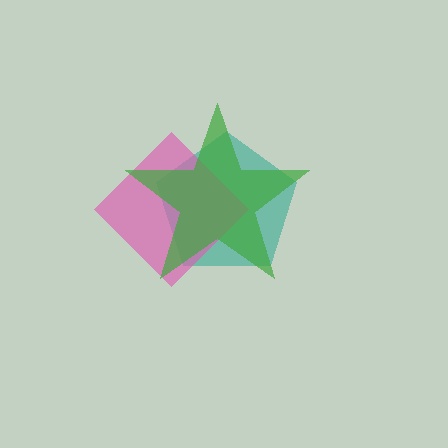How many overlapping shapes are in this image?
There are 3 overlapping shapes in the image.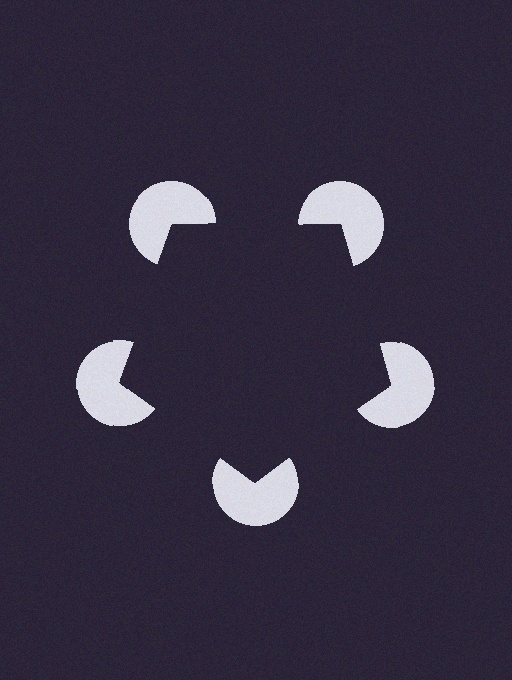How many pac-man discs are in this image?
There are 5 — one at each vertex of the illusory pentagon.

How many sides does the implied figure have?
5 sides.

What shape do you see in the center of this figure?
An illusory pentagon — its edges are inferred from the aligned wedge cuts in the pac-man discs, not physically drawn.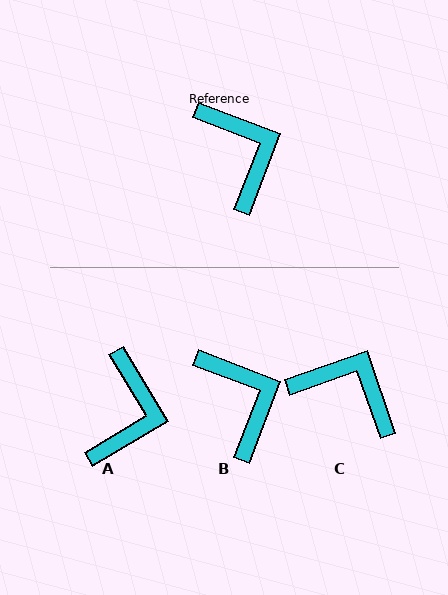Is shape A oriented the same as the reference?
No, it is off by about 38 degrees.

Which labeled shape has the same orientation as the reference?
B.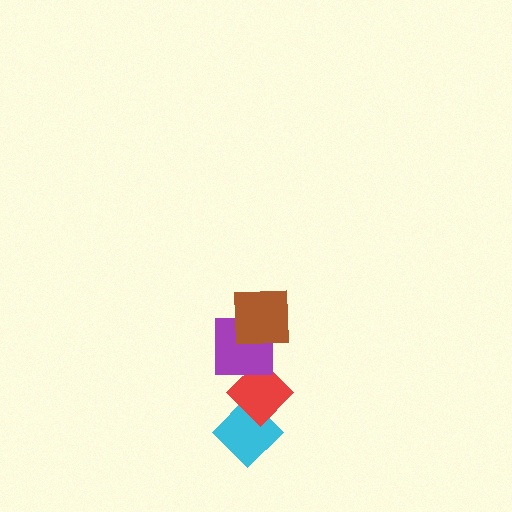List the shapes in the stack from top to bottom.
From top to bottom: the brown square, the purple square, the red diamond, the cyan diamond.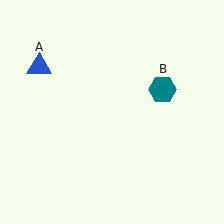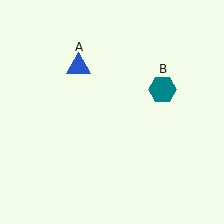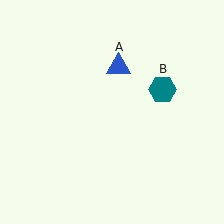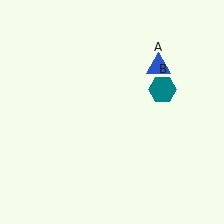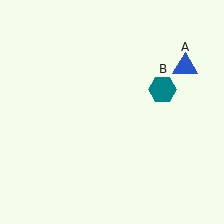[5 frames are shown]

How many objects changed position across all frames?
1 object changed position: blue triangle (object A).